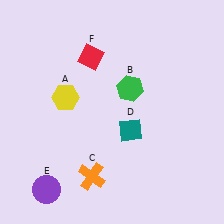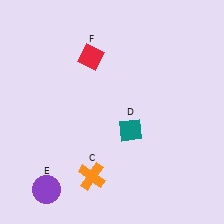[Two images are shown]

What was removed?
The green hexagon (B), the yellow hexagon (A) were removed in Image 2.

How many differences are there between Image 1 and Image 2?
There are 2 differences between the two images.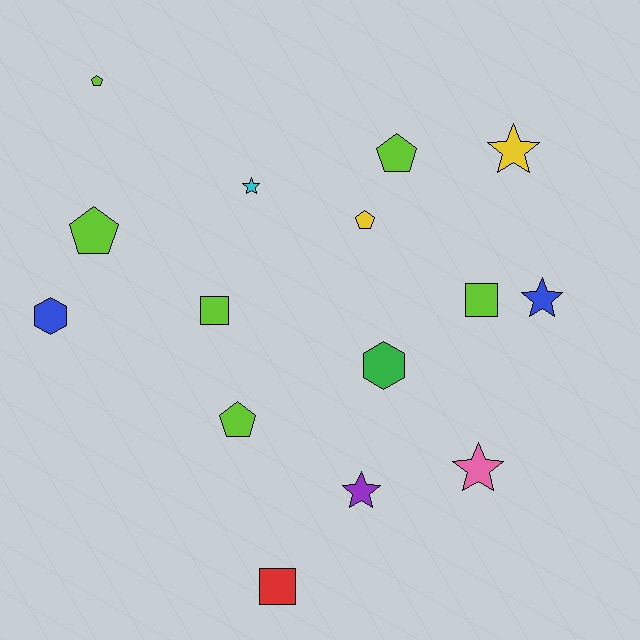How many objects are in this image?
There are 15 objects.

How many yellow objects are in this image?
There are 2 yellow objects.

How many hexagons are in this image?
There are 2 hexagons.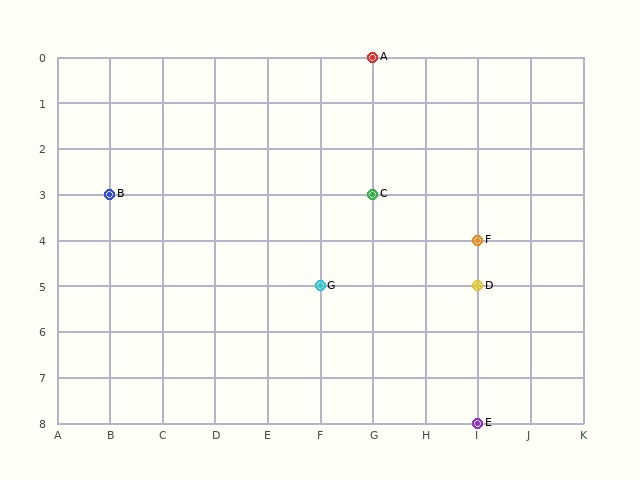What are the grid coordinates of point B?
Point B is at grid coordinates (B, 3).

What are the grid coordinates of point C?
Point C is at grid coordinates (G, 3).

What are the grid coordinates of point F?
Point F is at grid coordinates (I, 4).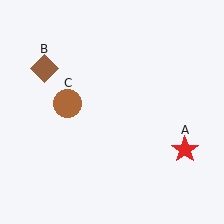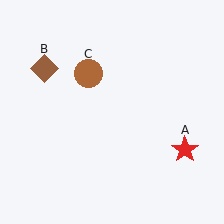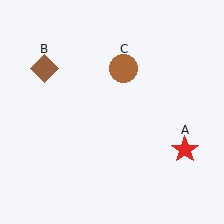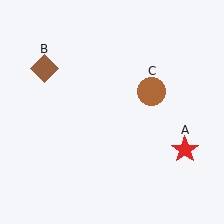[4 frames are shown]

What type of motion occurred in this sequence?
The brown circle (object C) rotated clockwise around the center of the scene.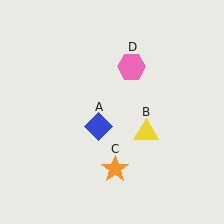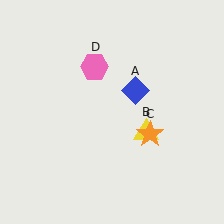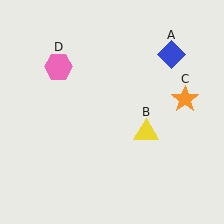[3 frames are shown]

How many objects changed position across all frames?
3 objects changed position: blue diamond (object A), orange star (object C), pink hexagon (object D).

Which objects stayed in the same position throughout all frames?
Yellow triangle (object B) remained stationary.